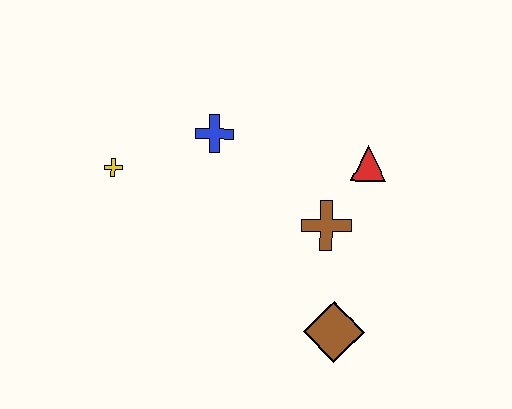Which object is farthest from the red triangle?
The yellow cross is farthest from the red triangle.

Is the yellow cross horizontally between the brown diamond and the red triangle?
No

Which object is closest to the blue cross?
The yellow cross is closest to the blue cross.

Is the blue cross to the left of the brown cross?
Yes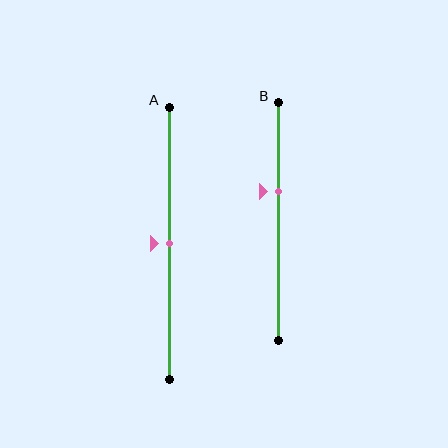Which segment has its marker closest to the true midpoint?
Segment A has its marker closest to the true midpoint.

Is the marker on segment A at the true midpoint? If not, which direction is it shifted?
Yes, the marker on segment A is at the true midpoint.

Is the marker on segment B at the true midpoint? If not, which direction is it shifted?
No, the marker on segment B is shifted upward by about 13% of the segment length.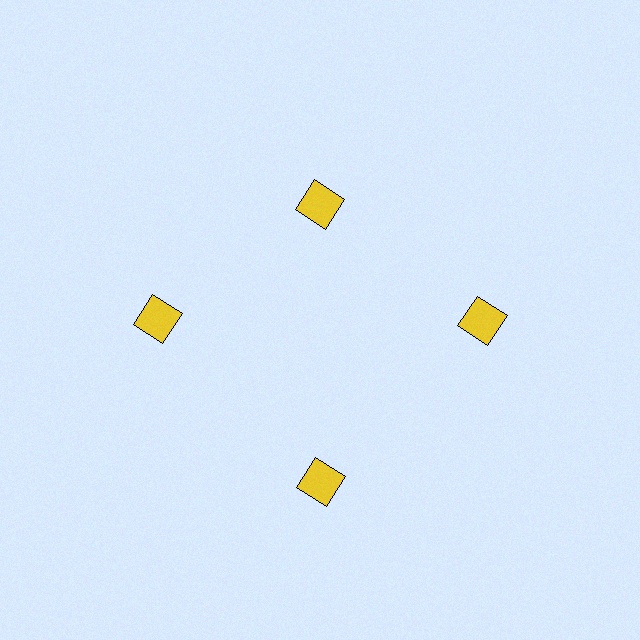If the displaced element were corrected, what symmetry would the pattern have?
It would have 4-fold rotational symmetry — the pattern would map onto itself every 90 degrees.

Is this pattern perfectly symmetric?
No. The 4 yellow squares are arranged in a ring, but one element near the 12 o'clock position is pulled inward toward the center, breaking the 4-fold rotational symmetry.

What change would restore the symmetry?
The symmetry would be restored by moving it outward, back onto the ring so that all 4 squares sit at equal angles and equal distance from the center.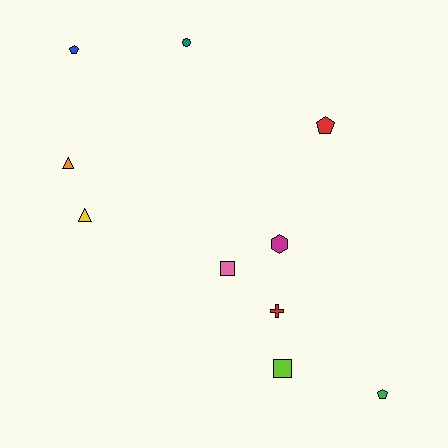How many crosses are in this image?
There is 1 cross.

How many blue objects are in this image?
There is 1 blue object.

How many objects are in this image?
There are 10 objects.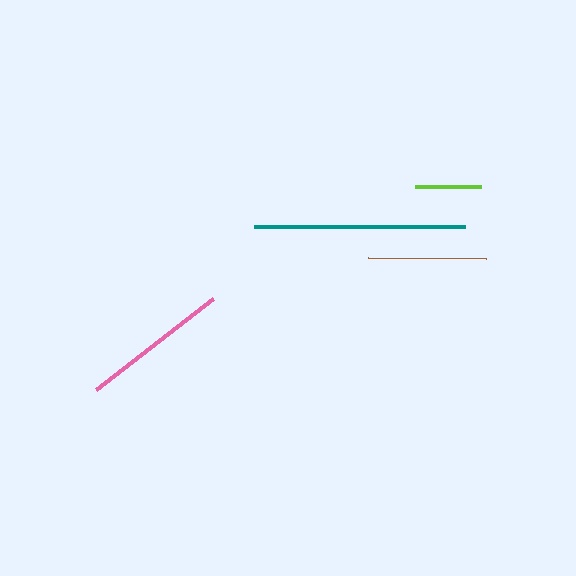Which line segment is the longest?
The teal line is the longest at approximately 211 pixels.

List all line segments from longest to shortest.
From longest to shortest: teal, pink, brown, lime.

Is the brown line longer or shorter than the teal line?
The teal line is longer than the brown line.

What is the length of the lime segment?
The lime segment is approximately 67 pixels long.